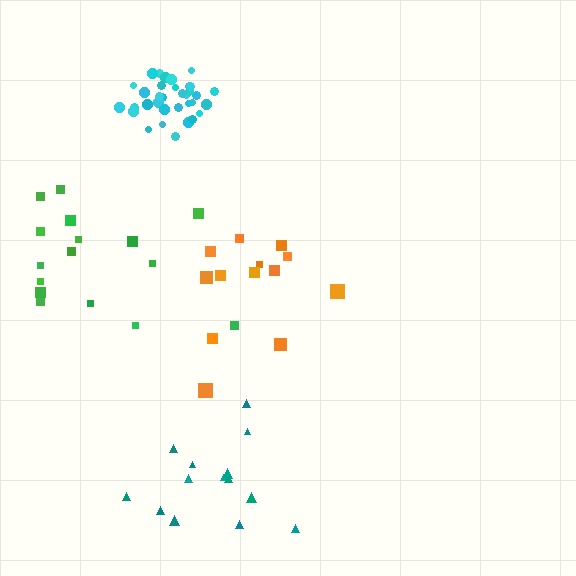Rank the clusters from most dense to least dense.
cyan, orange, teal, green.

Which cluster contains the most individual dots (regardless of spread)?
Cyan (34).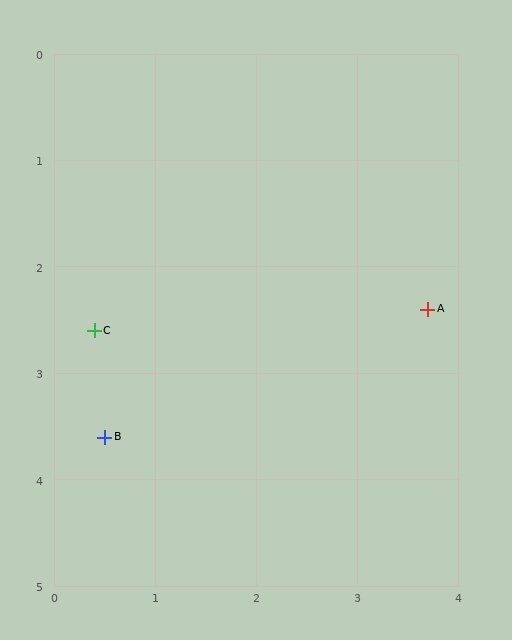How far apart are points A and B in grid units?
Points A and B are about 3.4 grid units apart.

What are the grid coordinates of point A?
Point A is at approximately (3.7, 2.4).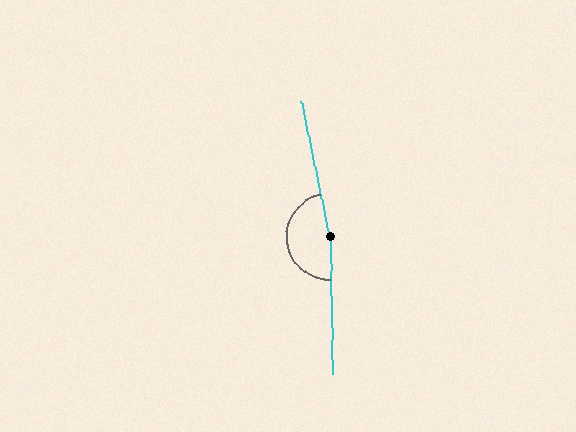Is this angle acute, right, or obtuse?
It is obtuse.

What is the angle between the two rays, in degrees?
Approximately 169 degrees.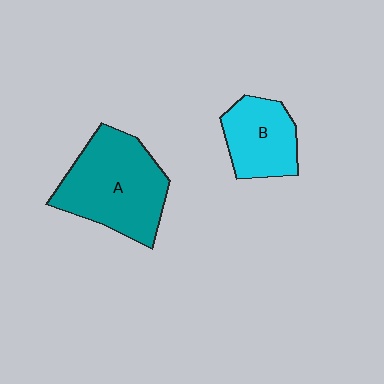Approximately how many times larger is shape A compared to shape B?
Approximately 1.7 times.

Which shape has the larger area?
Shape A (teal).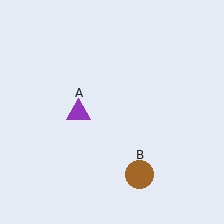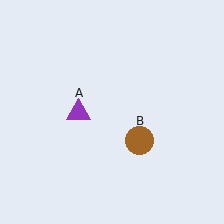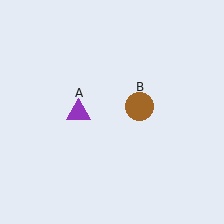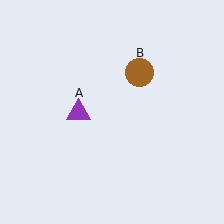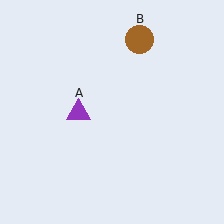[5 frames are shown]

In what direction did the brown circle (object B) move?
The brown circle (object B) moved up.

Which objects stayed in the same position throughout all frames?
Purple triangle (object A) remained stationary.